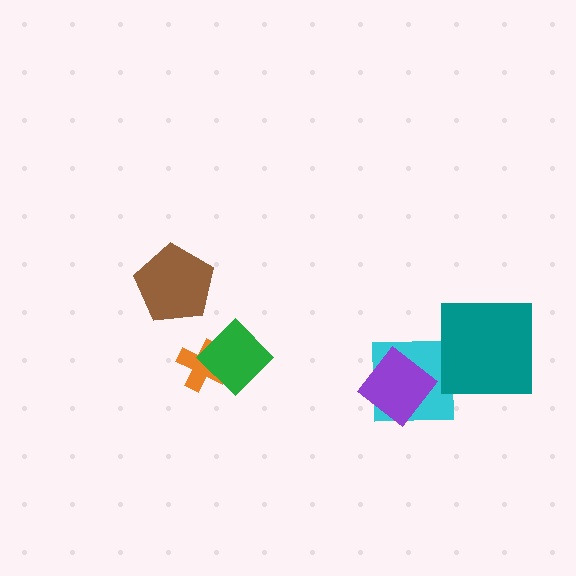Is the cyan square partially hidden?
Yes, it is partially covered by another shape.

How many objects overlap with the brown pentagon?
0 objects overlap with the brown pentagon.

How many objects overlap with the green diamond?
1 object overlaps with the green diamond.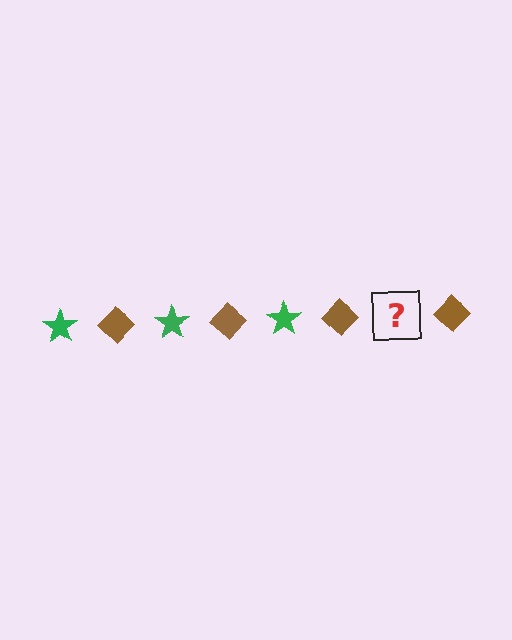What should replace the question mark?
The question mark should be replaced with a green star.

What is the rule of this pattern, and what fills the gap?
The rule is that the pattern alternates between green star and brown diamond. The gap should be filled with a green star.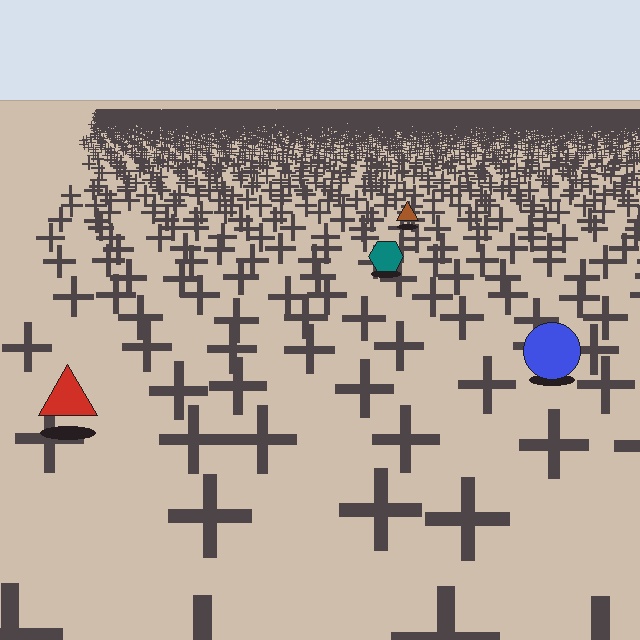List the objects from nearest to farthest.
From nearest to farthest: the red triangle, the blue circle, the teal hexagon, the brown triangle.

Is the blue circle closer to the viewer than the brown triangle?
Yes. The blue circle is closer — you can tell from the texture gradient: the ground texture is coarser near it.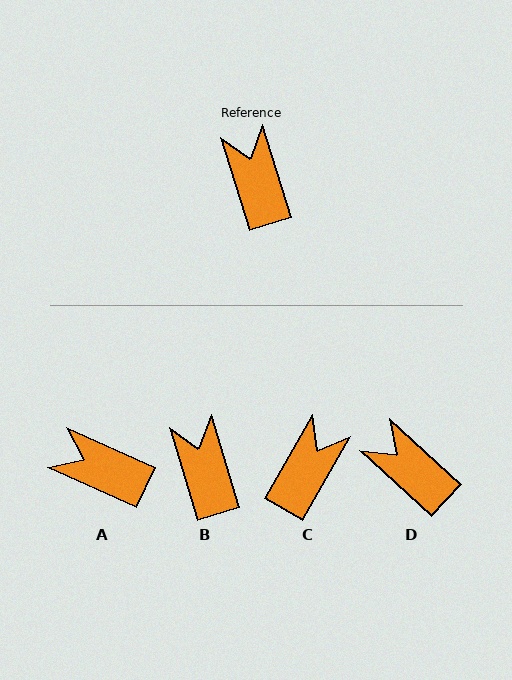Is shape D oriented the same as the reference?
No, it is off by about 30 degrees.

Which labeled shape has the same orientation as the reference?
B.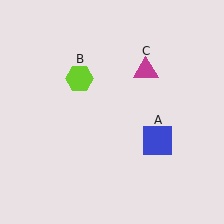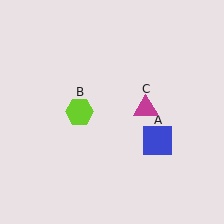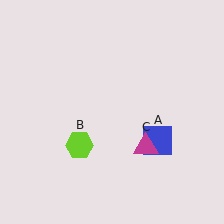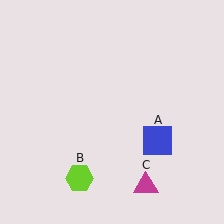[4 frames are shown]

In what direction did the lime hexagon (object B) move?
The lime hexagon (object B) moved down.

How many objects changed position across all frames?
2 objects changed position: lime hexagon (object B), magenta triangle (object C).